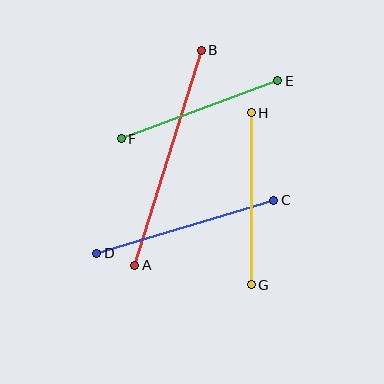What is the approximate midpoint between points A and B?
The midpoint is at approximately (168, 158) pixels.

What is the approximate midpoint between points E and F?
The midpoint is at approximately (200, 110) pixels.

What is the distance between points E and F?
The distance is approximately 167 pixels.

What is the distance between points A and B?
The distance is approximately 225 pixels.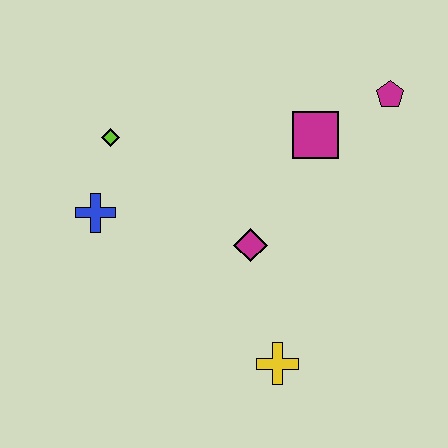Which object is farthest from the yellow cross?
The magenta pentagon is farthest from the yellow cross.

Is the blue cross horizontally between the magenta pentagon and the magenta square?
No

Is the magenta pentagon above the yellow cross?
Yes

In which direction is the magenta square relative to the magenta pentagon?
The magenta square is to the left of the magenta pentagon.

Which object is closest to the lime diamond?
The blue cross is closest to the lime diamond.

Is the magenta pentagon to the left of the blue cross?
No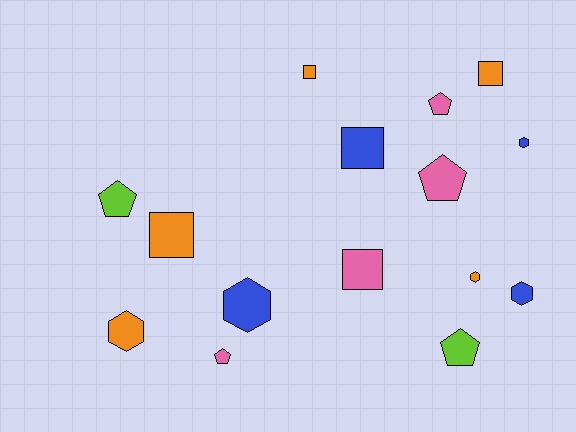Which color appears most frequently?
Orange, with 5 objects.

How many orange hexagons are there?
There are 2 orange hexagons.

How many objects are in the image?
There are 15 objects.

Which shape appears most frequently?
Pentagon, with 5 objects.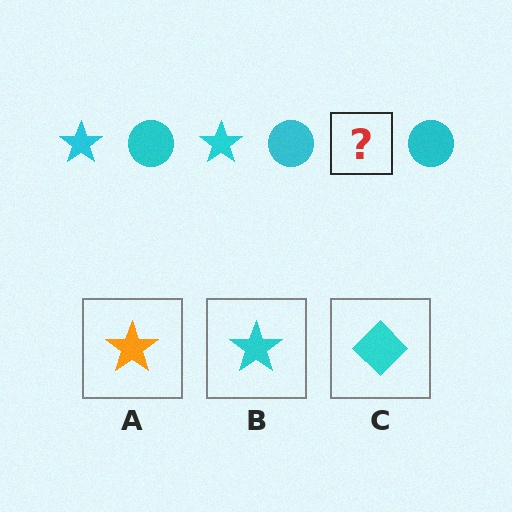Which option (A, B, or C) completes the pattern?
B.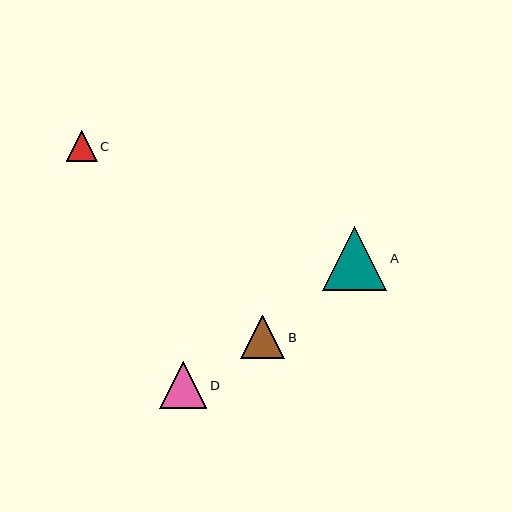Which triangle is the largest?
Triangle A is the largest with a size of approximately 64 pixels.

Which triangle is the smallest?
Triangle C is the smallest with a size of approximately 31 pixels.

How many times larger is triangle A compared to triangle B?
Triangle A is approximately 1.5 times the size of triangle B.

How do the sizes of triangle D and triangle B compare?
Triangle D and triangle B are approximately the same size.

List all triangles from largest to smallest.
From largest to smallest: A, D, B, C.